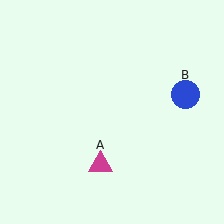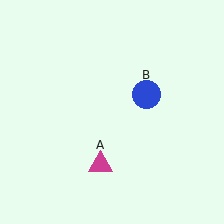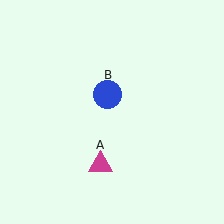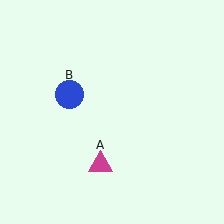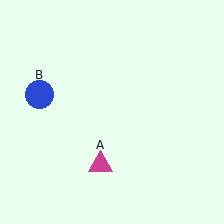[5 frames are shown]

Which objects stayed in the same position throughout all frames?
Magenta triangle (object A) remained stationary.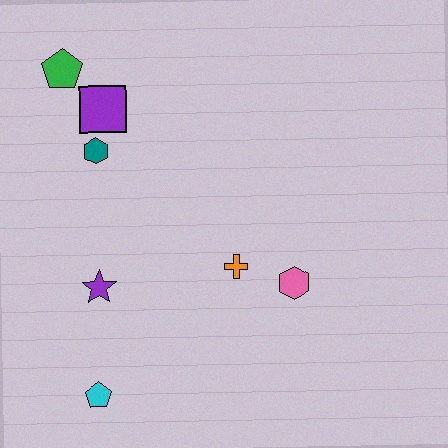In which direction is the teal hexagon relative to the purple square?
The teal hexagon is below the purple square.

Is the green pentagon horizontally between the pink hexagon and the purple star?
No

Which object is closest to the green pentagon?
The purple square is closest to the green pentagon.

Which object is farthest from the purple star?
The green pentagon is farthest from the purple star.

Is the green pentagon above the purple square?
Yes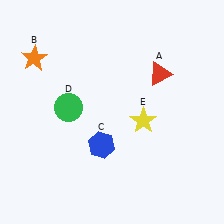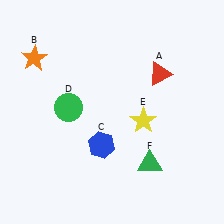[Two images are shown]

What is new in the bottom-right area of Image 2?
A green triangle (F) was added in the bottom-right area of Image 2.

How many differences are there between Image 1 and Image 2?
There is 1 difference between the two images.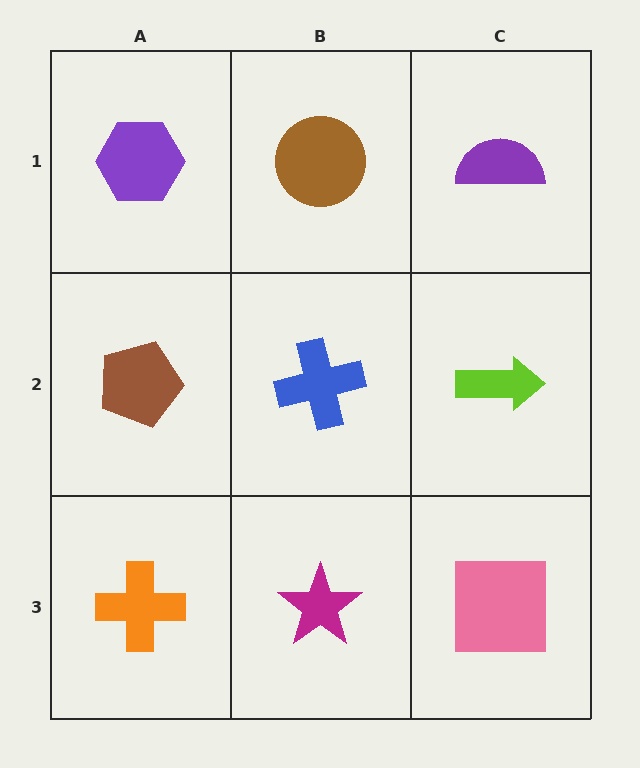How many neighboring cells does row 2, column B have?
4.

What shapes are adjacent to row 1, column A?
A brown pentagon (row 2, column A), a brown circle (row 1, column B).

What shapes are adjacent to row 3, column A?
A brown pentagon (row 2, column A), a magenta star (row 3, column B).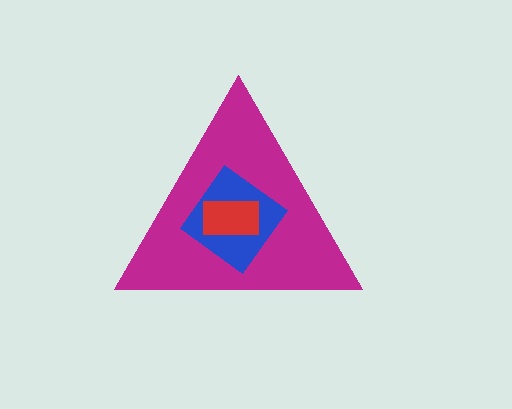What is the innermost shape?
The red rectangle.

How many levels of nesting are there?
3.